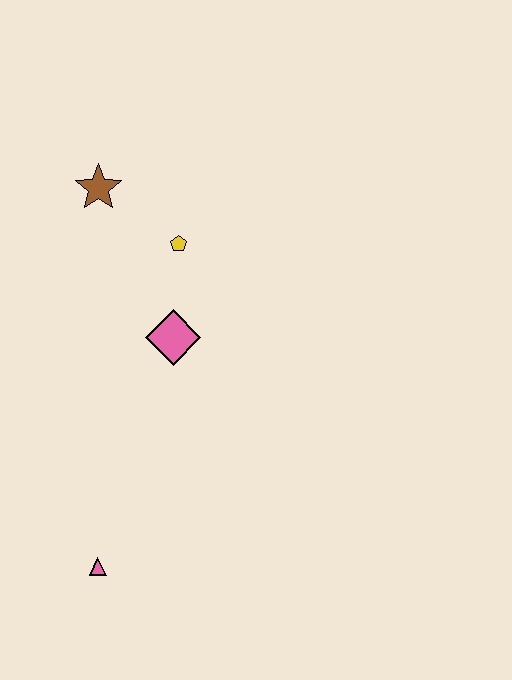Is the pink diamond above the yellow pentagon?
No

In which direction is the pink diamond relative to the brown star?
The pink diamond is below the brown star.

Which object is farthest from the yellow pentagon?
The pink triangle is farthest from the yellow pentagon.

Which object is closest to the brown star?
The yellow pentagon is closest to the brown star.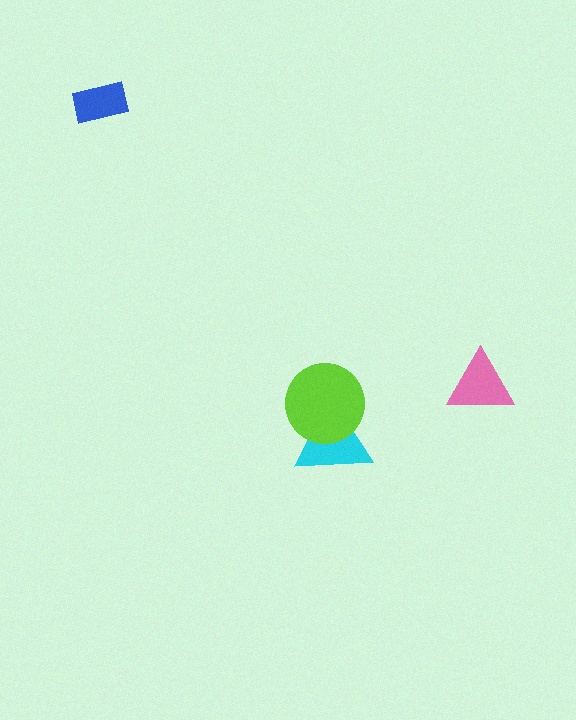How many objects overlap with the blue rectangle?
0 objects overlap with the blue rectangle.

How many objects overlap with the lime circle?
1 object overlaps with the lime circle.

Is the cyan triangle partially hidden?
Yes, it is partially covered by another shape.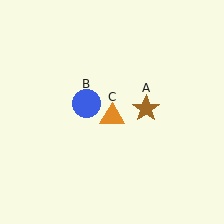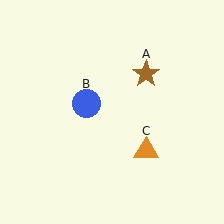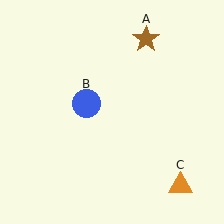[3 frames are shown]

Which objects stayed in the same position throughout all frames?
Blue circle (object B) remained stationary.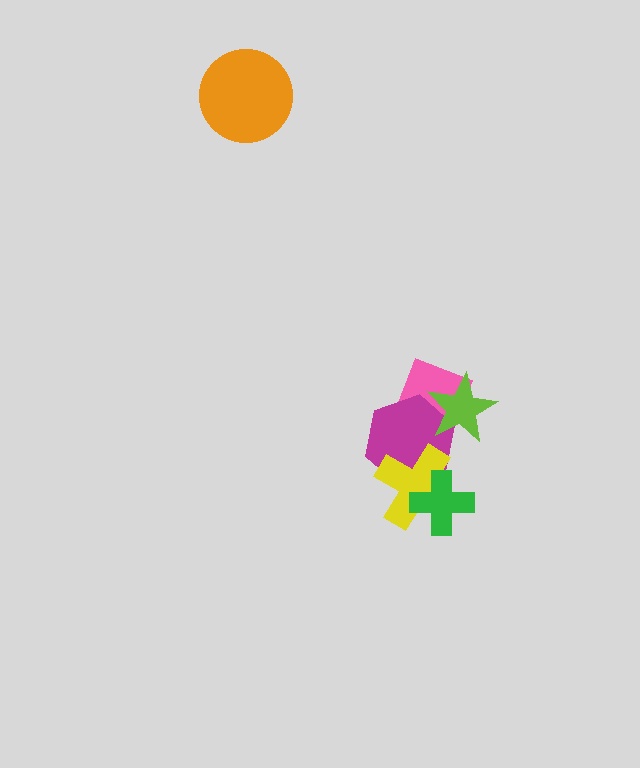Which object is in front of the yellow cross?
The green cross is in front of the yellow cross.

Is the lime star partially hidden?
No, no other shape covers it.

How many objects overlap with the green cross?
2 objects overlap with the green cross.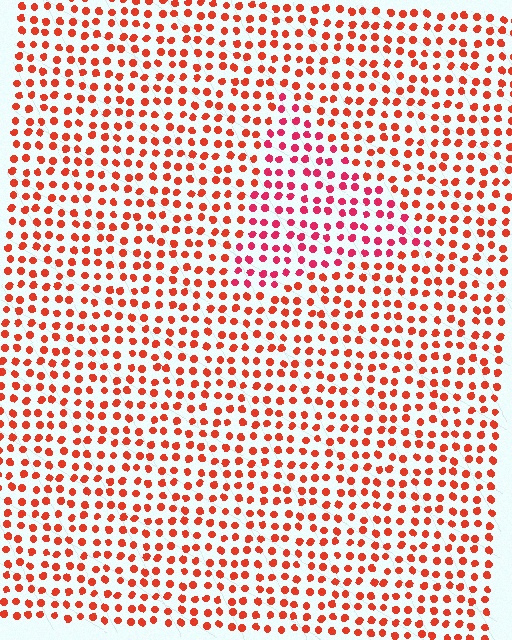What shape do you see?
I see a triangle.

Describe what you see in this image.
The image is filled with small red elements in a uniform arrangement. A triangle-shaped region is visible where the elements are tinted to a slightly different hue, forming a subtle color boundary.